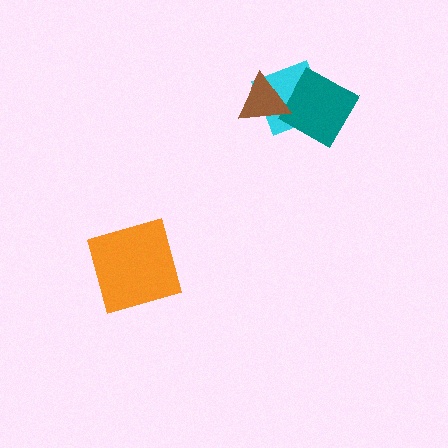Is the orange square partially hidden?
No, no other shape covers it.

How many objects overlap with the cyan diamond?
2 objects overlap with the cyan diamond.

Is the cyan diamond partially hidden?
Yes, it is partially covered by another shape.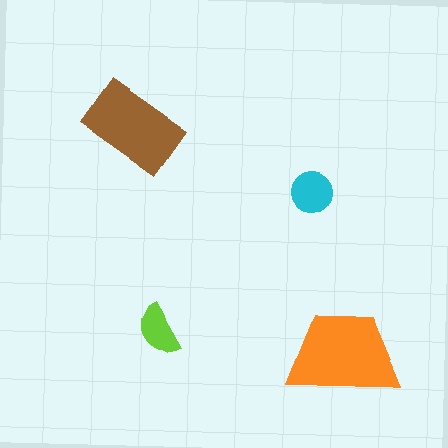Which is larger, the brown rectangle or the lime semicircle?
The brown rectangle.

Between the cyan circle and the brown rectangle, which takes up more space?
The brown rectangle.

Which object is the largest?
The orange trapezoid.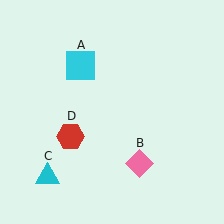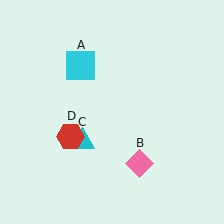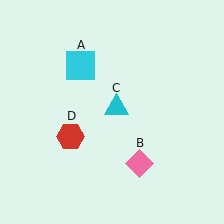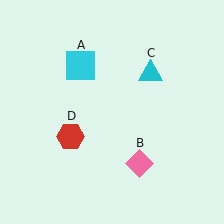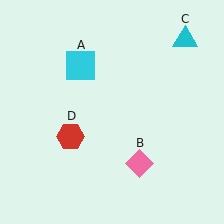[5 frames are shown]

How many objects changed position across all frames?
1 object changed position: cyan triangle (object C).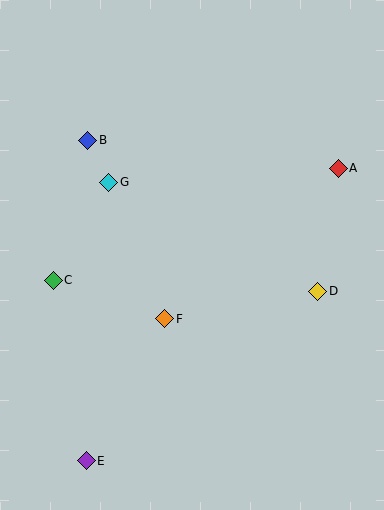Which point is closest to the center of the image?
Point F at (165, 319) is closest to the center.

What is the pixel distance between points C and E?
The distance between C and E is 183 pixels.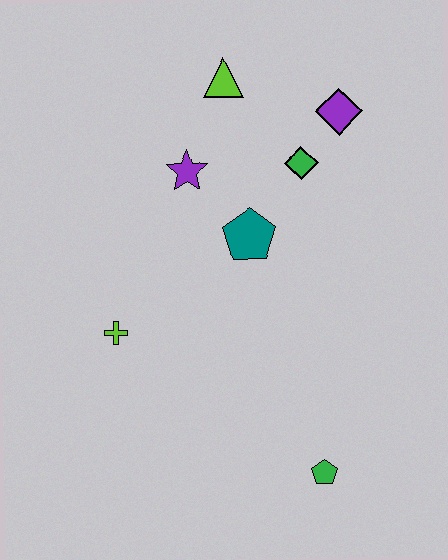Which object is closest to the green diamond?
The purple diamond is closest to the green diamond.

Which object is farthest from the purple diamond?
The green pentagon is farthest from the purple diamond.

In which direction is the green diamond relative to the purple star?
The green diamond is to the right of the purple star.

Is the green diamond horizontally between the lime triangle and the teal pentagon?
No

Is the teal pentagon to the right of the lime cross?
Yes